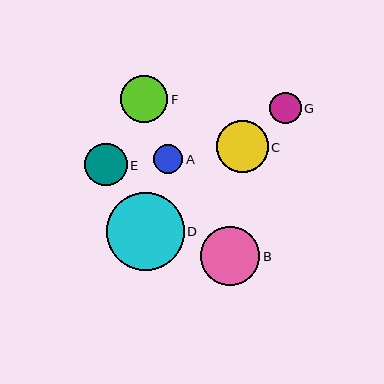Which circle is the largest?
Circle D is the largest with a size of approximately 78 pixels.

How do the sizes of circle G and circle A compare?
Circle G and circle A are approximately the same size.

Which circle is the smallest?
Circle A is the smallest with a size of approximately 29 pixels.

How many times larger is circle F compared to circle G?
Circle F is approximately 1.5 times the size of circle G.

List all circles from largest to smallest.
From largest to smallest: D, B, C, F, E, G, A.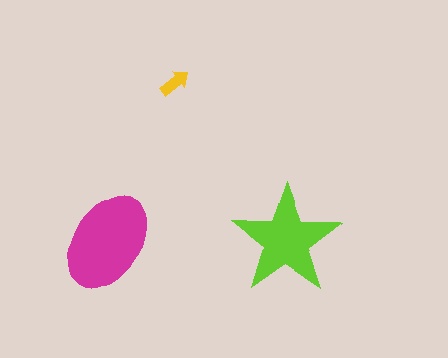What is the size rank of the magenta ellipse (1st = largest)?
1st.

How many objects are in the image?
There are 3 objects in the image.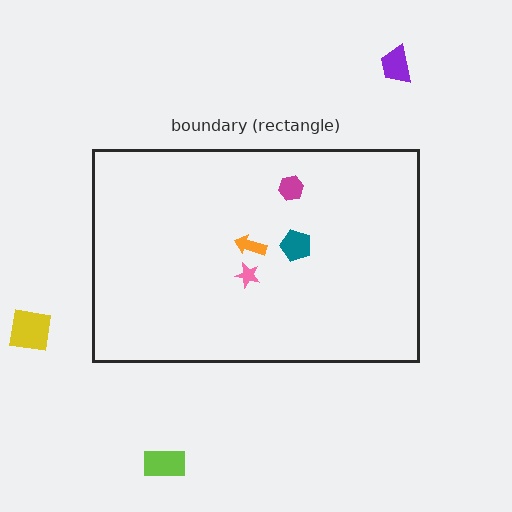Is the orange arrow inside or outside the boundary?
Inside.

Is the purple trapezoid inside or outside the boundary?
Outside.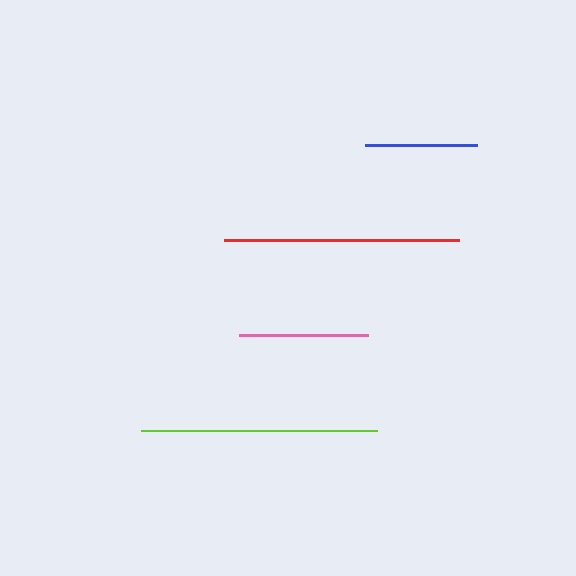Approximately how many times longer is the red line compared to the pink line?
The red line is approximately 1.8 times the length of the pink line.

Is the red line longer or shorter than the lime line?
The lime line is longer than the red line.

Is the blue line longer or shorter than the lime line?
The lime line is longer than the blue line.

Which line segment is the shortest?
The blue line is the shortest at approximately 112 pixels.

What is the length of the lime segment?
The lime segment is approximately 236 pixels long.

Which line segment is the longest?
The lime line is the longest at approximately 236 pixels.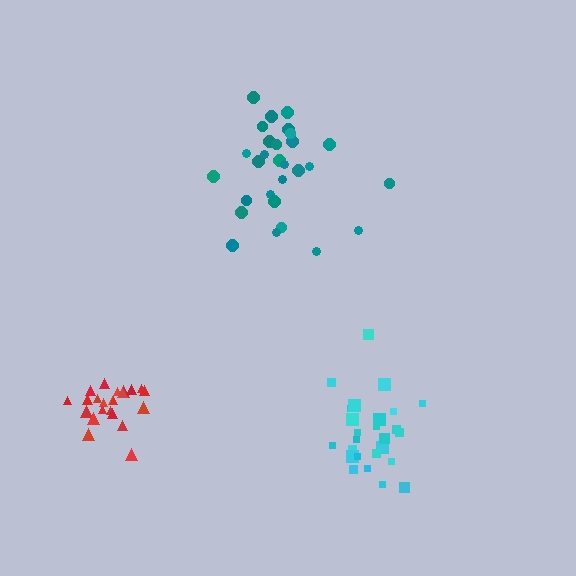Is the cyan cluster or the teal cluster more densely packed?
Cyan.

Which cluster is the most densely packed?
Red.